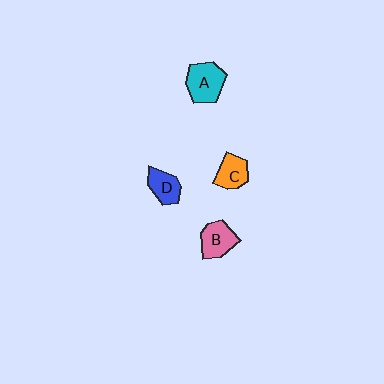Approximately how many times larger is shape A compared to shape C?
Approximately 1.4 times.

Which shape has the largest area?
Shape A (cyan).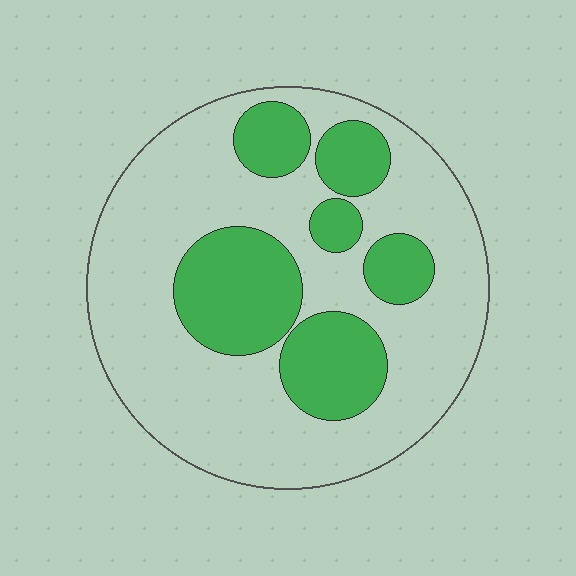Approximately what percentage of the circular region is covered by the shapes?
Approximately 30%.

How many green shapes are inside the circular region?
6.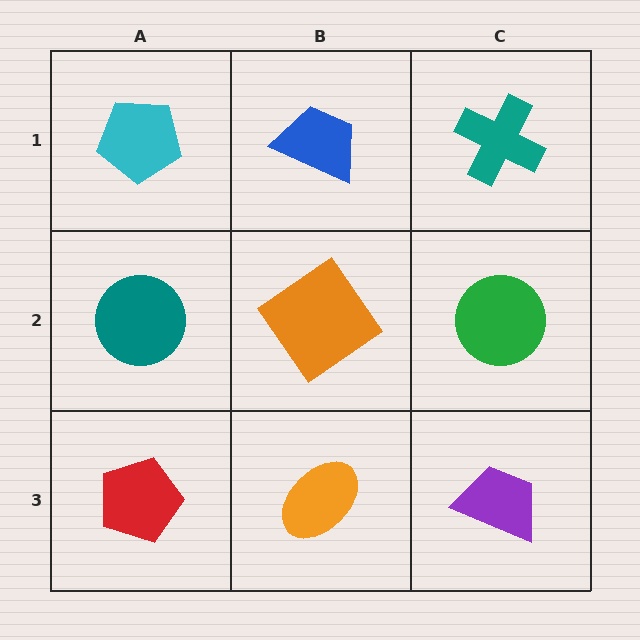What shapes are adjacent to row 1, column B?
An orange diamond (row 2, column B), a cyan pentagon (row 1, column A), a teal cross (row 1, column C).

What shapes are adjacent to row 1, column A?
A teal circle (row 2, column A), a blue trapezoid (row 1, column B).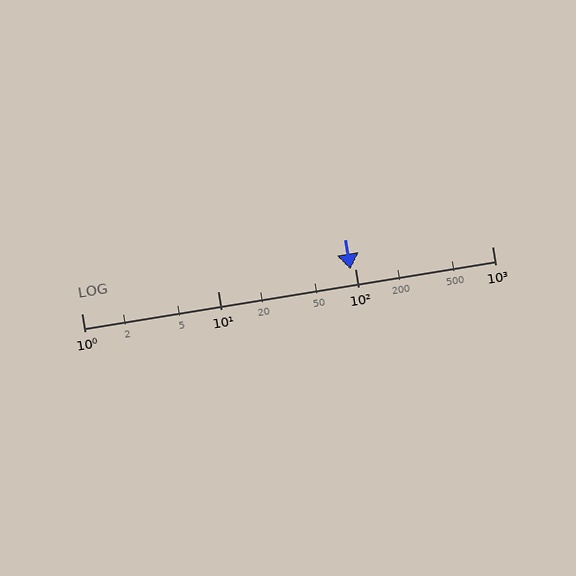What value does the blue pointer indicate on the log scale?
The pointer indicates approximately 93.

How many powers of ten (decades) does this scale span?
The scale spans 3 decades, from 1 to 1000.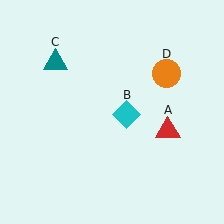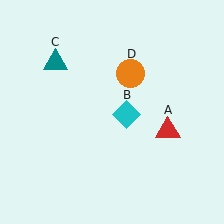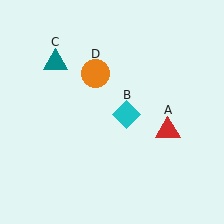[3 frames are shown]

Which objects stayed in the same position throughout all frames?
Red triangle (object A) and cyan diamond (object B) and teal triangle (object C) remained stationary.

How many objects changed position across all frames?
1 object changed position: orange circle (object D).